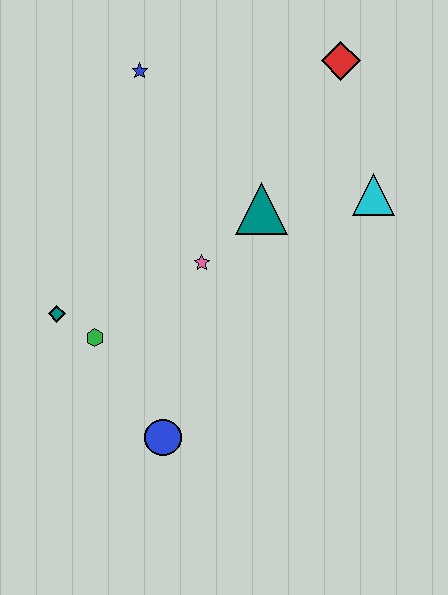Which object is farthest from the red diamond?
The blue circle is farthest from the red diamond.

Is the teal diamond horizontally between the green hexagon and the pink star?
No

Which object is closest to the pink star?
The teal triangle is closest to the pink star.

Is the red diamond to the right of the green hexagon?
Yes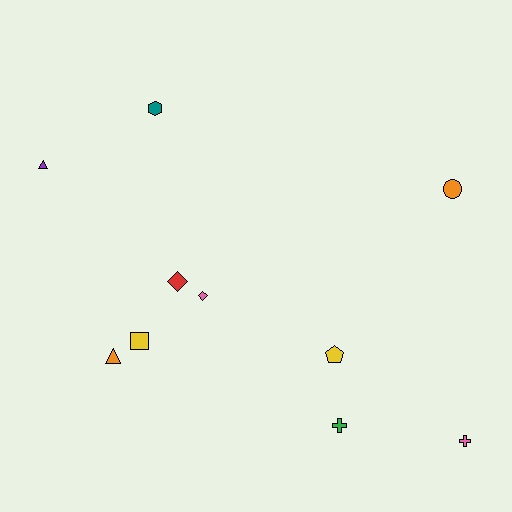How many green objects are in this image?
There is 1 green object.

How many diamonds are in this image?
There are 2 diamonds.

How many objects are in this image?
There are 10 objects.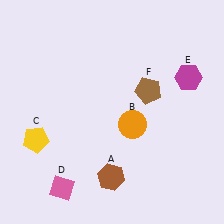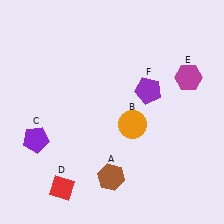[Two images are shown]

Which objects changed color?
C changed from yellow to purple. D changed from pink to red. F changed from brown to purple.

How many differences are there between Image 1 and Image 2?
There are 3 differences between the two images.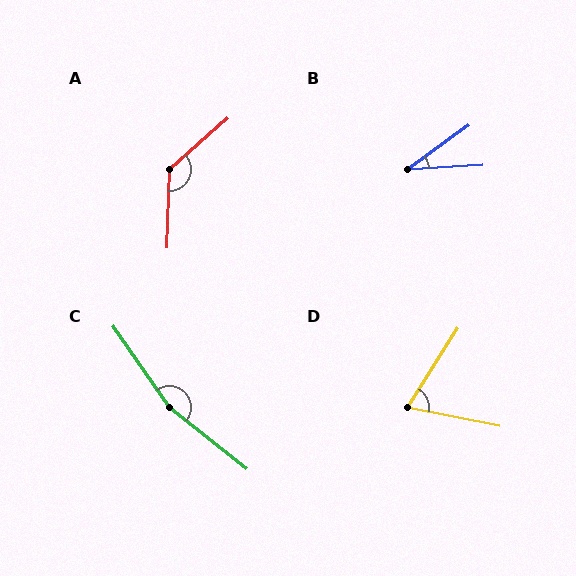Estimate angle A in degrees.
Approximately 133 degrees.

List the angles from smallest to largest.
B (33°), D (69°), A (133°), C (163°).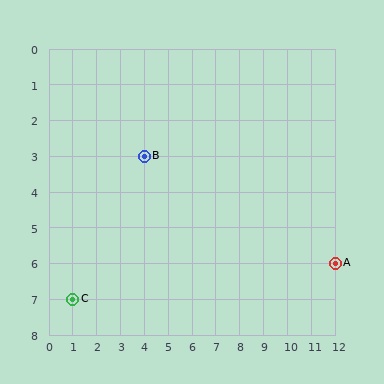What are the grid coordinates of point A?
Point A is at grid coordinates (12, 6).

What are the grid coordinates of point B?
Point B is at grid coordinates (4, 3).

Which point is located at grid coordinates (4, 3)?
Point B is at (4, 3).